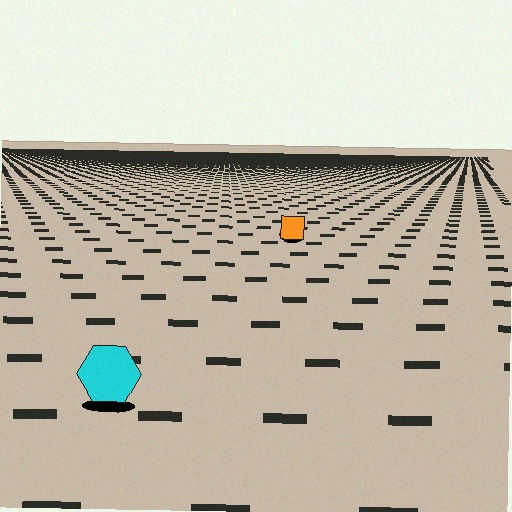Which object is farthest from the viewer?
The orange square is farthest from the viewer. It appears smaller and the ground texture around it is denser.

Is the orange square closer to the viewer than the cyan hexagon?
No. The cyan hexagon is closer — you can tell from the texture gradient: the ground texture is coarser near it.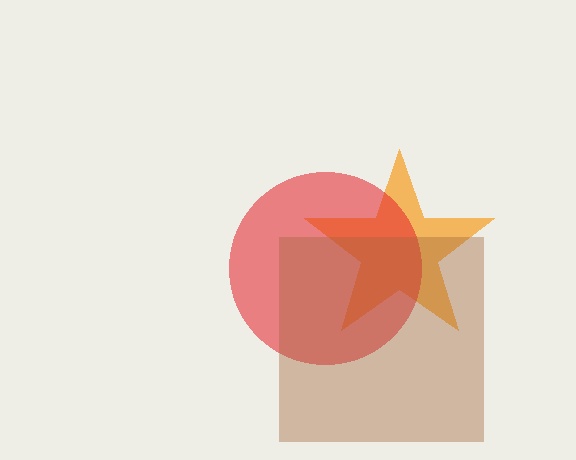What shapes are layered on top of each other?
The layered shapes are: an orange star, a red circle, a brown square.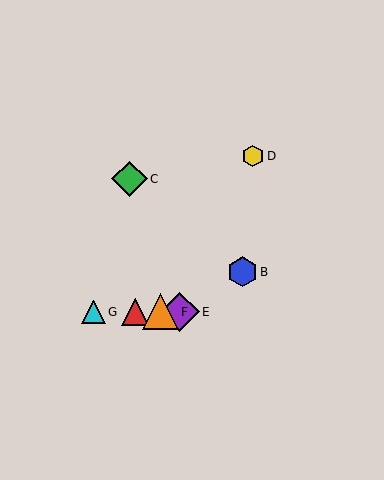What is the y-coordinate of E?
Object E is at y≈312.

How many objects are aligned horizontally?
4 objects (A, E, F, G) are aligned horizontally.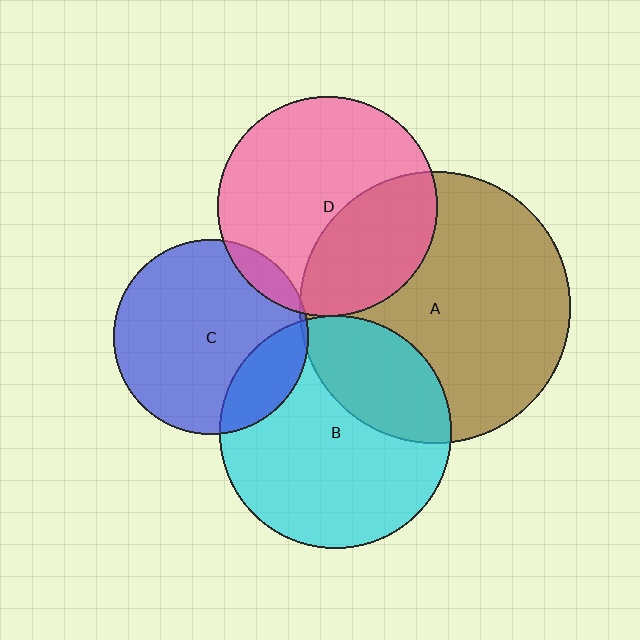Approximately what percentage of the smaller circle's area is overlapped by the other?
Approximately 35%.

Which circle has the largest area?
Circle A (brown).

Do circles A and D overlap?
Yes.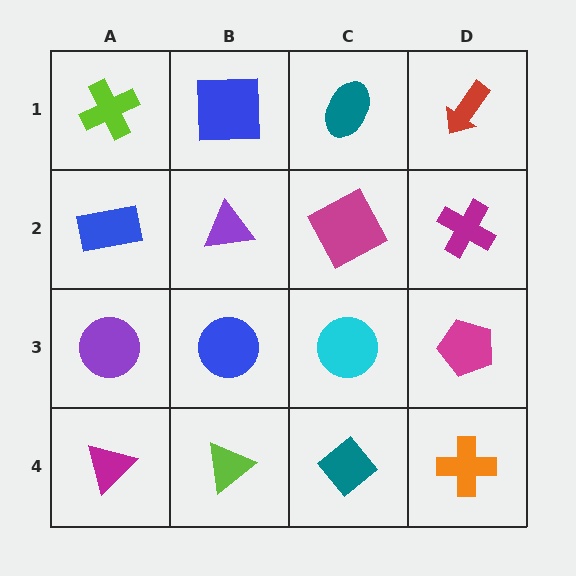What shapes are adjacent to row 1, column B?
A purple triangle (row 2, column B), a lime cross (row 1, column A), a teal ellipse (row 1, column C).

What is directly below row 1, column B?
A purple triangle.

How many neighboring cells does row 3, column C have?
4.